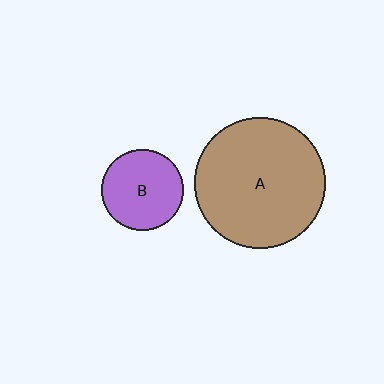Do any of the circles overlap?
No, none of the circles overlap.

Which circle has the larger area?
Circle A (brown).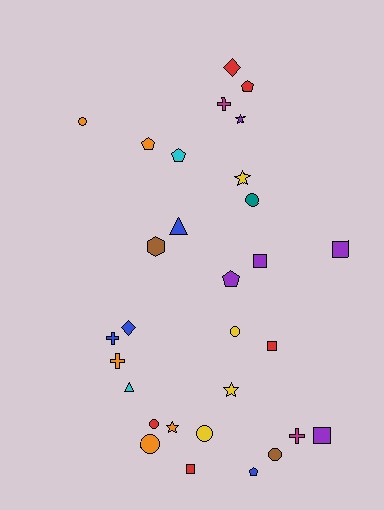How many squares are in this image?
There are 5 squares.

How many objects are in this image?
There are 30 objects.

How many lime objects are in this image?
There are no lime objects.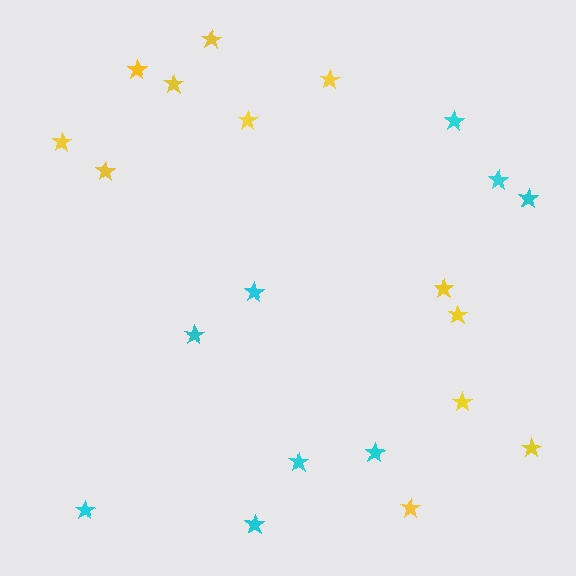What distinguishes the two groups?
There are 2 groups: one group of cyan stars (9) and one group of yellow stars (12).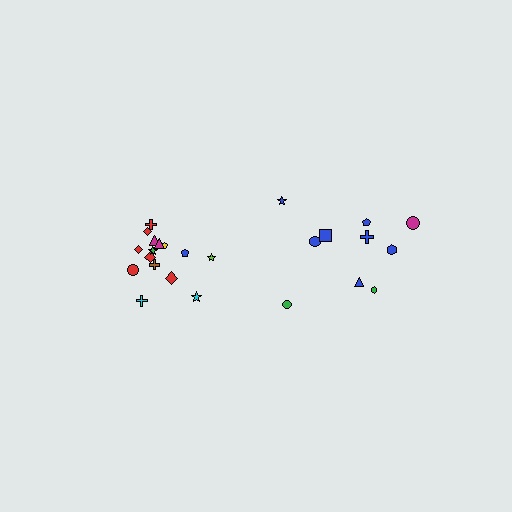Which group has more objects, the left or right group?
The left group.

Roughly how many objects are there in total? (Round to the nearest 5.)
Roughly 25 objects in total.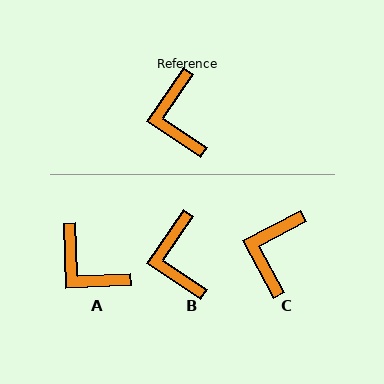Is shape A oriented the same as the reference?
No, it is off by about 36 degrees.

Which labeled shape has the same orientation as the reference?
B.